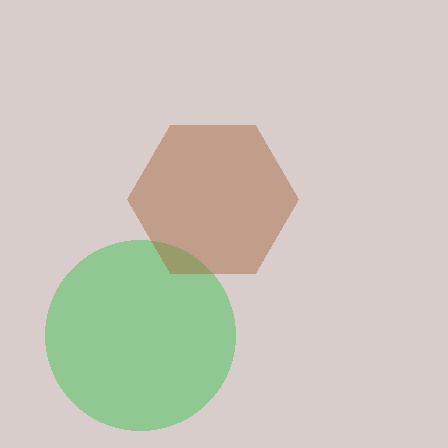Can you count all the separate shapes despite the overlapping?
Yes, there are 2 separate shapes.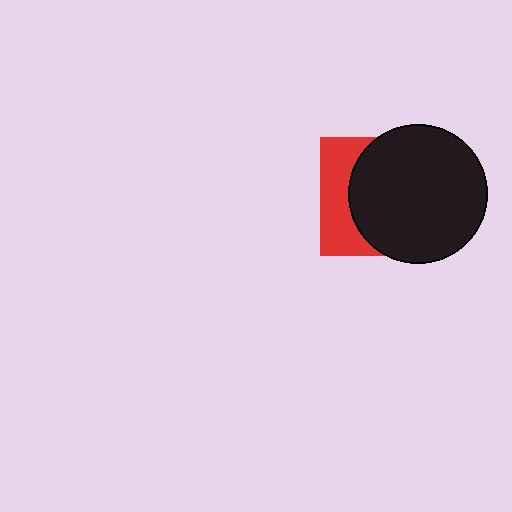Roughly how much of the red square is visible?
A small part of it is visible (roughly 32%).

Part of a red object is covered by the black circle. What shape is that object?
It is a square.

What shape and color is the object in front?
The object in front is a black circle.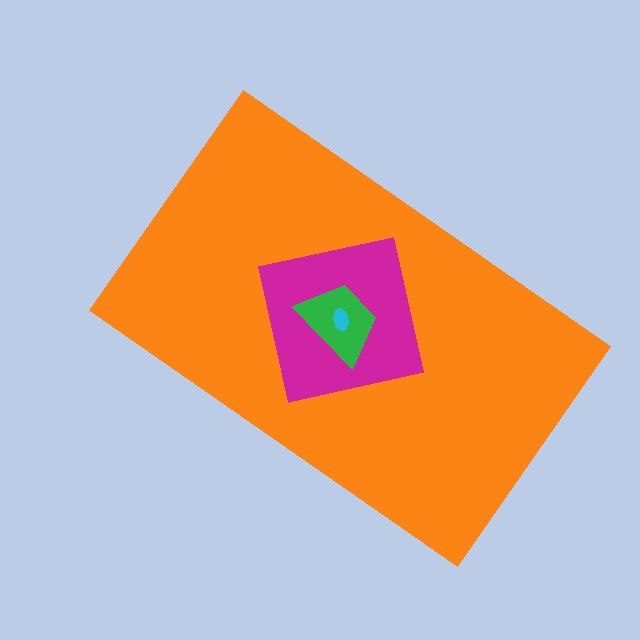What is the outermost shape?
The orange rectangle.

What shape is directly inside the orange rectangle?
The magenta square.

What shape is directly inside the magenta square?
The green trapezoid.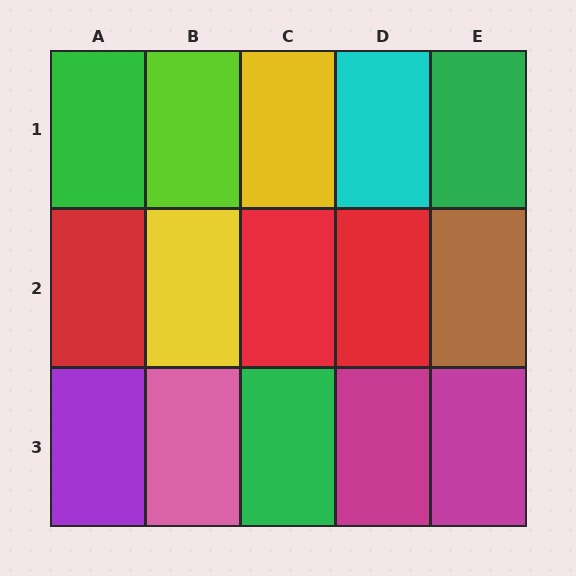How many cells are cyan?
1 cell is cyan.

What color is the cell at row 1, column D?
Cyan.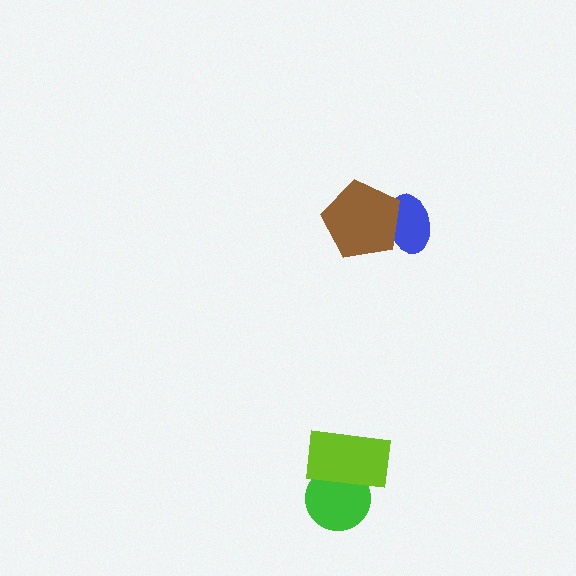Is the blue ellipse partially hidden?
Yes, it is partially covered by another shape.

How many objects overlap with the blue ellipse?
1 object overlaps with the blue ellipse.